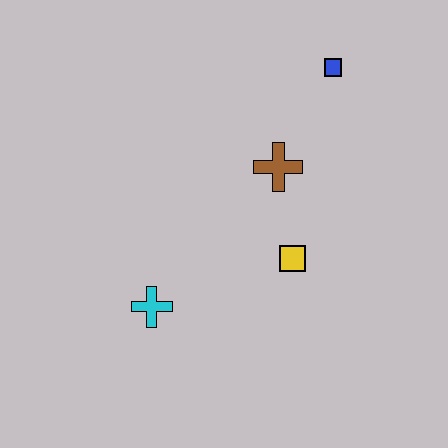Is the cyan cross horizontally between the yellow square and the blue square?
No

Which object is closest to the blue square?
The brown cross is closest to the blue square.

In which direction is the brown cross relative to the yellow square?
The brown cross is above the yellow square.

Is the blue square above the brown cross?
Yes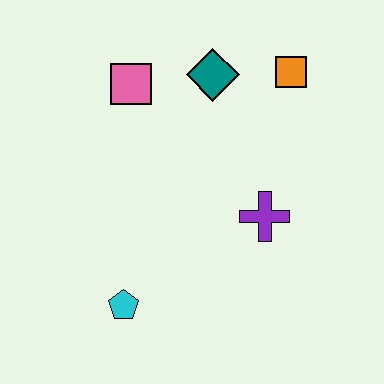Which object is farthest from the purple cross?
The pink square is farthest from the purple cross.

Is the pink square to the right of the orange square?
No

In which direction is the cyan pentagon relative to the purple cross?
The cyan pentagon is to the left of the purple cross.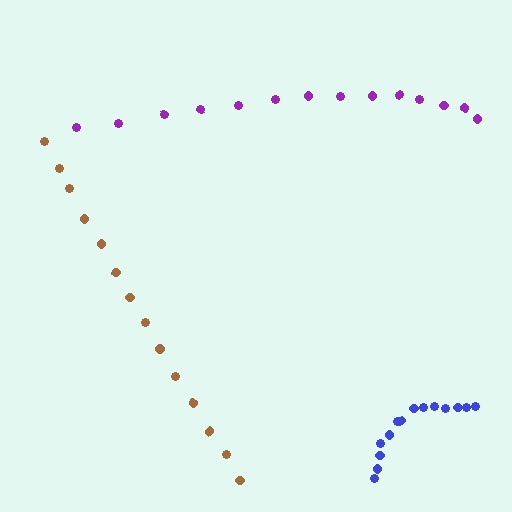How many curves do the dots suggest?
There are 3 distinct paths.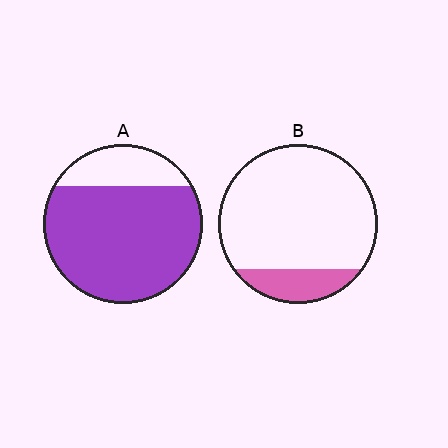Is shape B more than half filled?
No.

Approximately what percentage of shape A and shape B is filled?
A is approximately 80% and B is approximately 15%.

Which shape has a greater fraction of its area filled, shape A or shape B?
Shape A.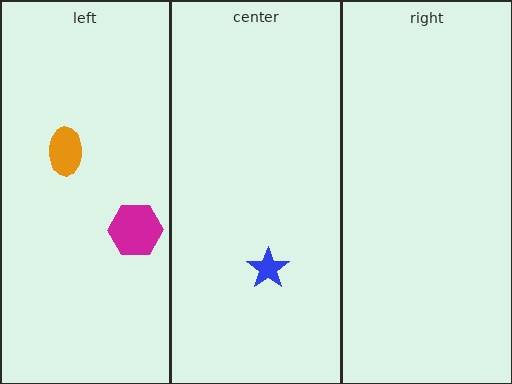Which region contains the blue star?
The center region.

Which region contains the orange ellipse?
The left region.